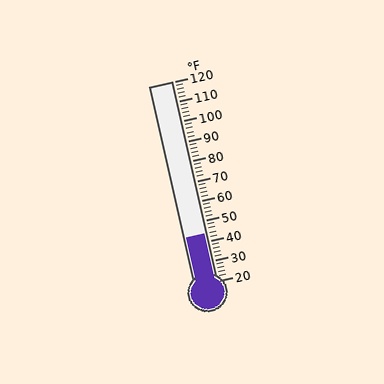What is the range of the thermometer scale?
The thermometer scale ranges from 20°F to 120°F.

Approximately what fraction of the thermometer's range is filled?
The thermometer is filled to approximately 25% of its range.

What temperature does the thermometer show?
The thermometer shows approximately 44°F.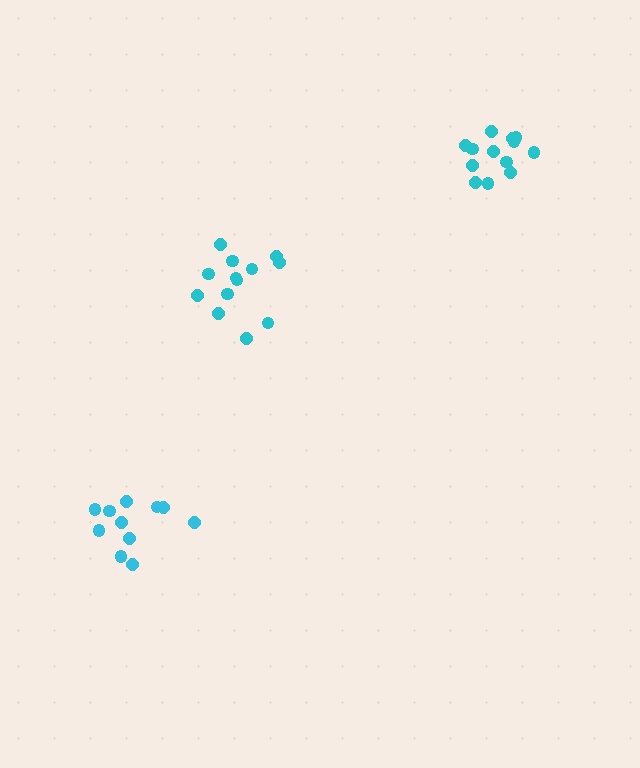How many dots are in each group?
Group 1: 13 dots, Group 2: 13 dots, Group 3: 11 dots (37 total).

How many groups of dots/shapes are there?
There are 3 groups.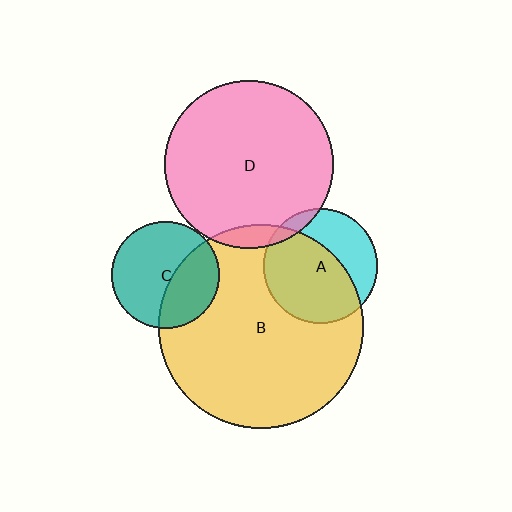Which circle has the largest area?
Circle B (yellow).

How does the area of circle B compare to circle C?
Approximately 3.6 times.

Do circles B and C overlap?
Yes.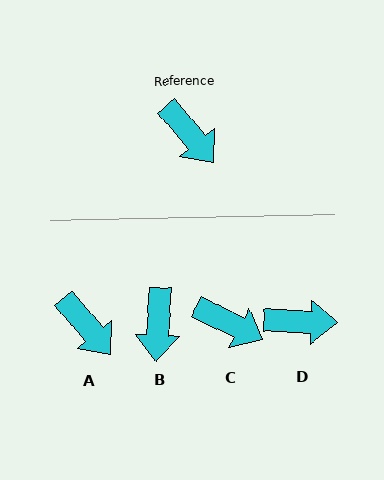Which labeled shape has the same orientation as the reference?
A.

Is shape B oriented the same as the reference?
No, it is off by about 44 degrees.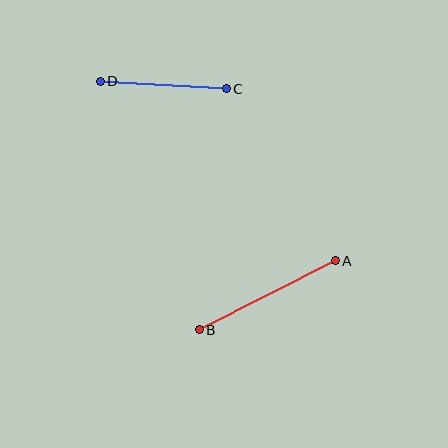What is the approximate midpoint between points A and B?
The midpoint is at approximately (267, 295) pixels.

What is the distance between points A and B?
The distance is approximately 153 pixels.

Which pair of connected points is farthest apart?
Points A and B are farthest apart.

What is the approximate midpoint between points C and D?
The midpoint is at approximately (163, 85) pixels.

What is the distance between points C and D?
The distance is approximately 126 pixels.